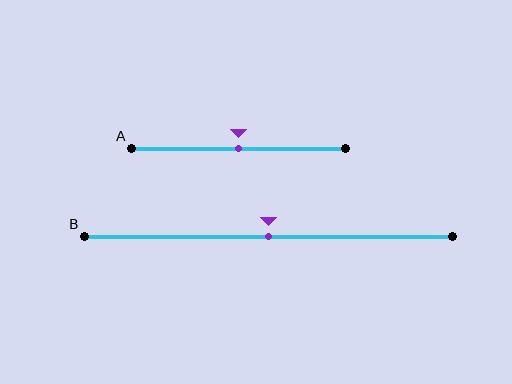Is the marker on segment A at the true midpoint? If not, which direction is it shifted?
Yes, the marker on segment A is at the true midpoint.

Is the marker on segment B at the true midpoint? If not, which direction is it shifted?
Yes, the marker on segment B is at the true midpoint.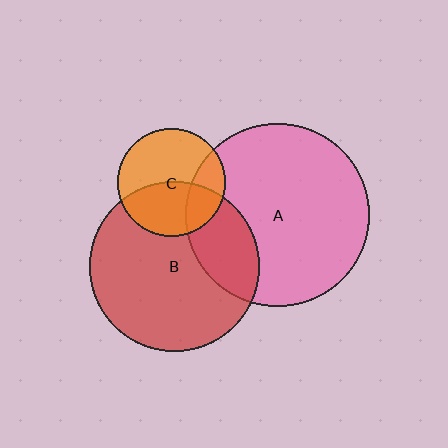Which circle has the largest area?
Circle A (pink).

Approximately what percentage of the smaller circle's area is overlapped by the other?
Approximately 25%.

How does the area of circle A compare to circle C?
Approximately 2.9 times.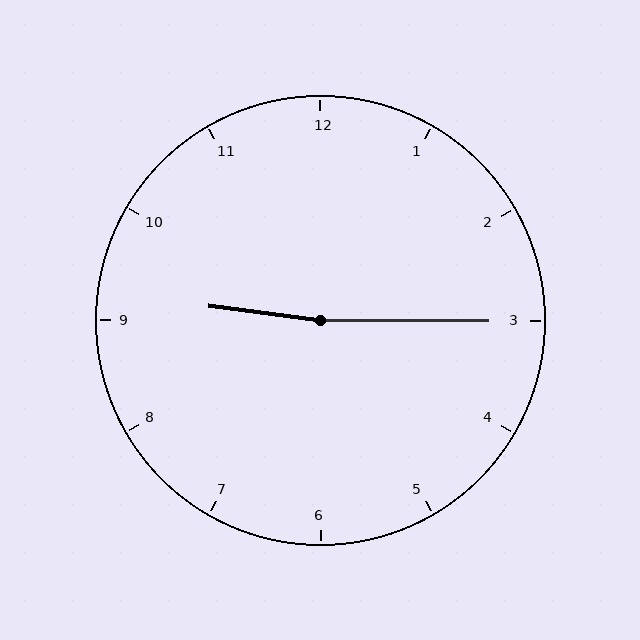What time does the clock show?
9:15.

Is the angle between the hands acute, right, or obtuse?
It is obtuse.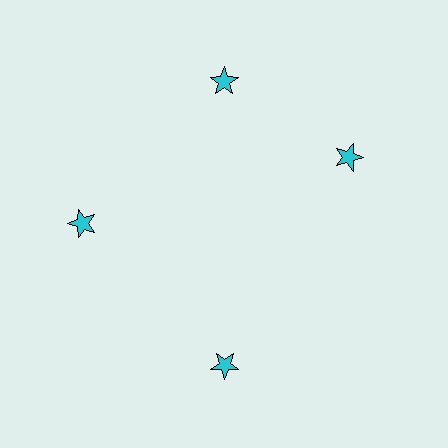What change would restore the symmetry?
The symmetry would be restored by rotating it back into even spacing with its neighbors so that all 4 stars sit at equal angles and equal distance from the center.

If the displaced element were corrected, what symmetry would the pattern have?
It would have 4-fold rotational symmetry — the pattern would map onto itself every 90 degrees.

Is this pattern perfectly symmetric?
No. The 4 cyan stars are arranged in a ring, but one element near the 3 o'clock position is rotated out of alignment along the ring, breaking the 4-fold rotational symmetry.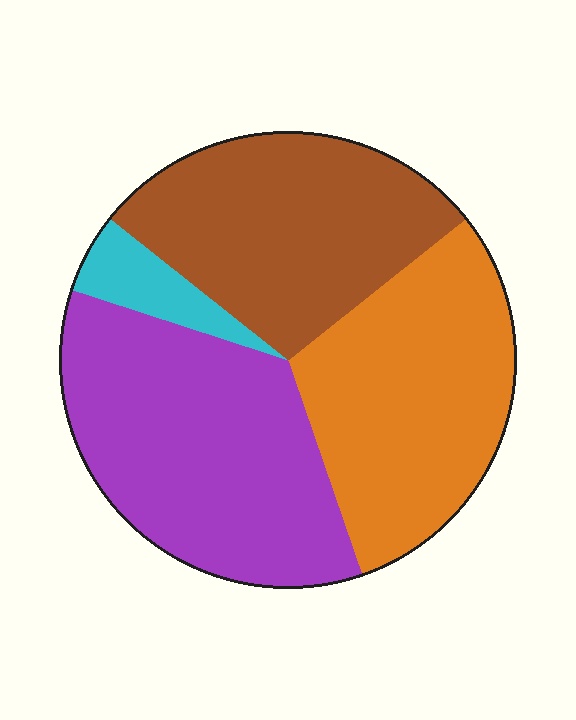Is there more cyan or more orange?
Orange.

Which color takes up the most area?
Purple, at roughly 35%.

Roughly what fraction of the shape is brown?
Brown covers around 30% of the shape.